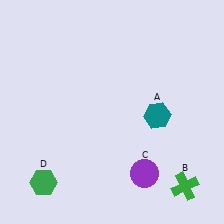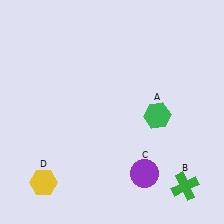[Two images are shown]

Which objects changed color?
A changed from teal to green. D changed from green to yellow.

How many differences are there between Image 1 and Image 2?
There are 2 differences between the two images.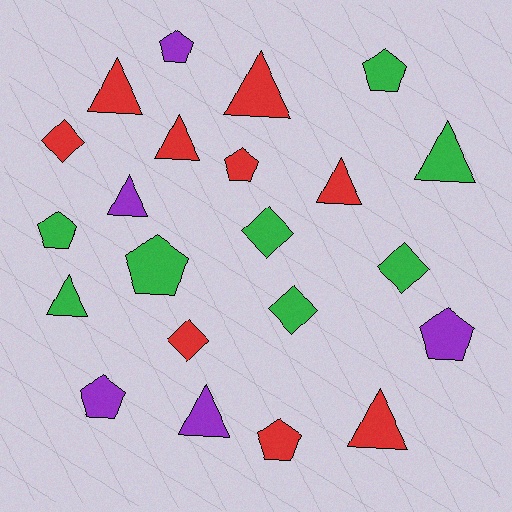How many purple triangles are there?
There are 2 purple triangles.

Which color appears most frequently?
Red, with 9 objects.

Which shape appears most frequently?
Triangle, with 9 objects.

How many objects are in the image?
There are 22 objects.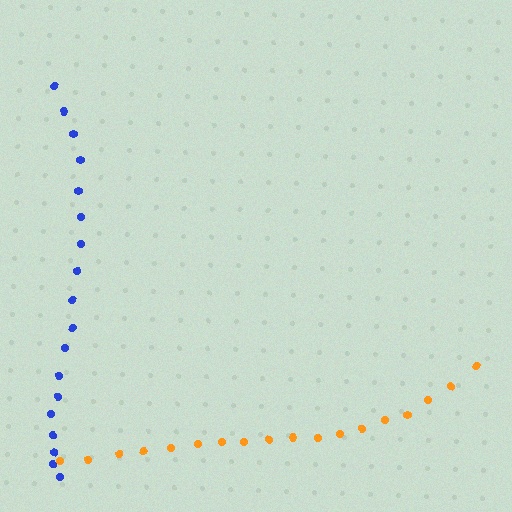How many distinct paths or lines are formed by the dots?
There are 2 distinct paths.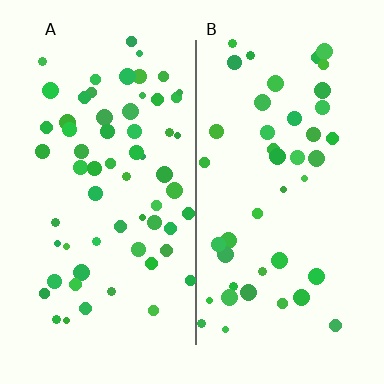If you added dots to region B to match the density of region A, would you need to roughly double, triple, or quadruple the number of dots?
Approximately double.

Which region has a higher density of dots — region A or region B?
A (the left).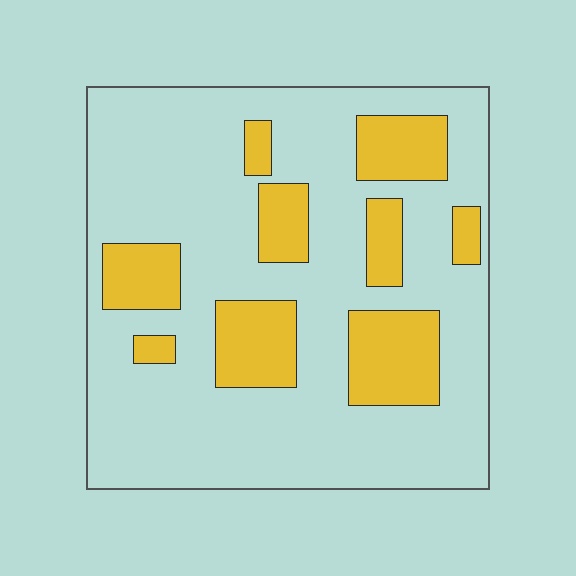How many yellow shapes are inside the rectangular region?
9.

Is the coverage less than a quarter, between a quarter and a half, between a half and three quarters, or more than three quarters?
Less than a quarter.